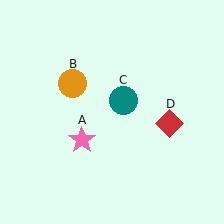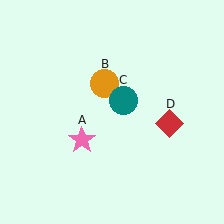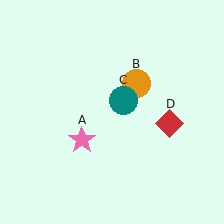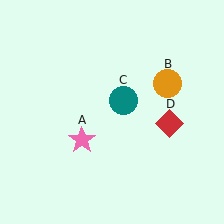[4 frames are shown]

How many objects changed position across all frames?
1 object changed position: orange circle (object B).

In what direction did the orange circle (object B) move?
The orange circle (object B) moved right.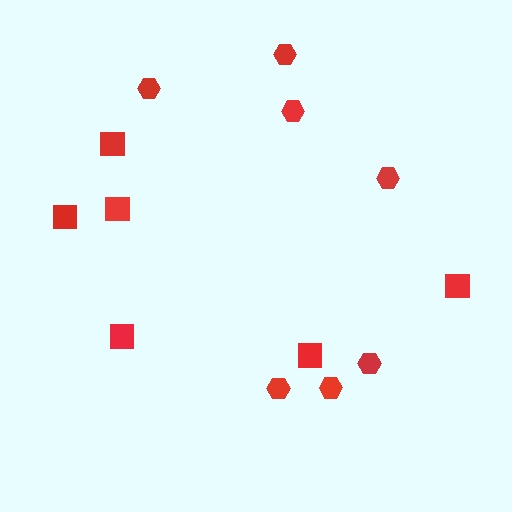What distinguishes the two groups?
There are 2 groups: one group of hexagons (7) and one group of squares (6).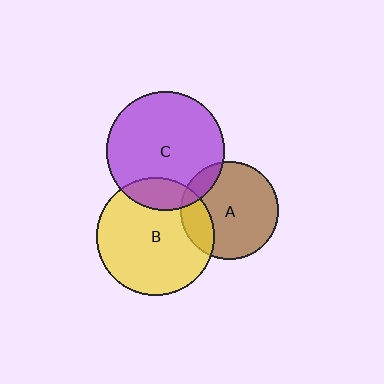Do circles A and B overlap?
Yes.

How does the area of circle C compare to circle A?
Approximately 1.4 times.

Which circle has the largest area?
Circle C (purple).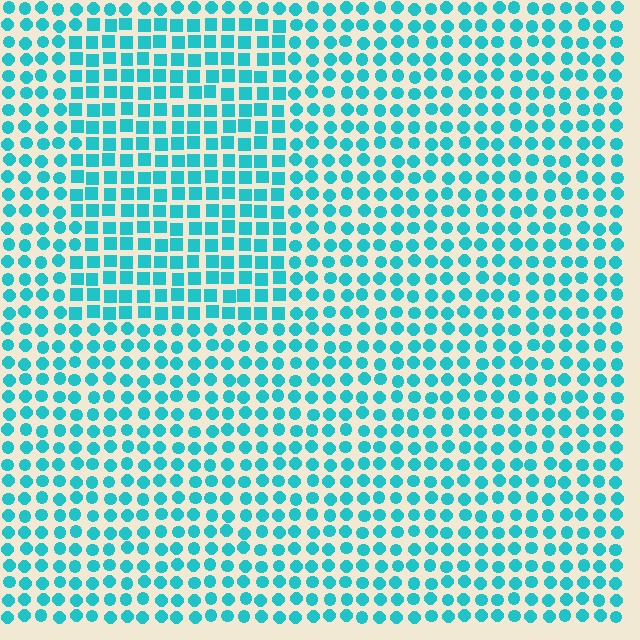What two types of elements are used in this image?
The image uses squares inside the rectangle region and circles outside it.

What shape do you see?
I see a rectangle.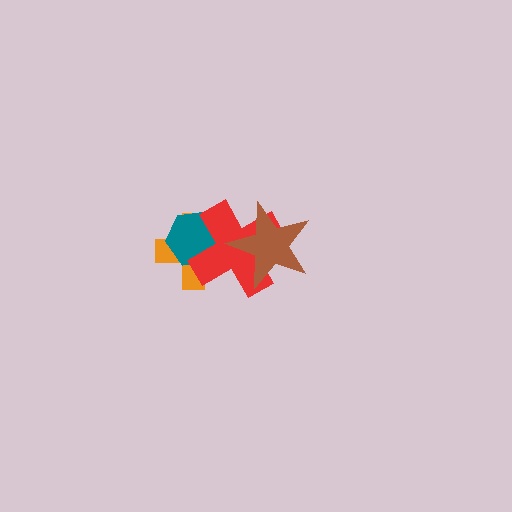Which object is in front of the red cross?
The brown star is in front of the red cross.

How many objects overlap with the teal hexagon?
2 objects overlap with the teal hexagon.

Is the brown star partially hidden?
No, no other shape covers it.